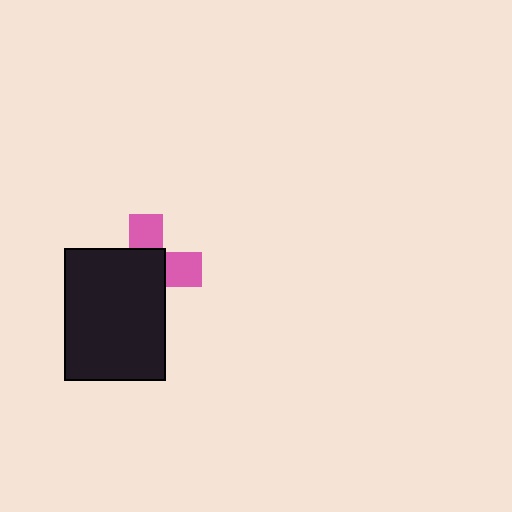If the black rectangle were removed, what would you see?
You would see the complete pink cross.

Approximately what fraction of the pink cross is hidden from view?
Roughly 63% of the pink cross is hidden behind the black rectangle.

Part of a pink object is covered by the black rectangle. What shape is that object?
It is a cross.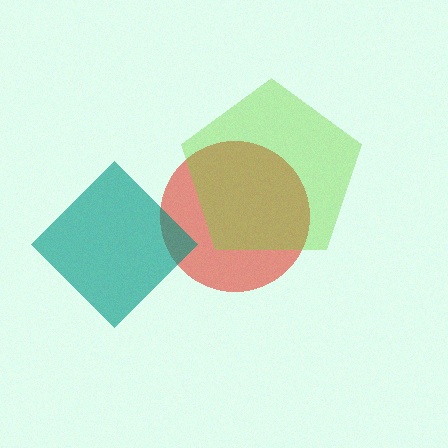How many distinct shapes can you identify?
There are 3 distinct shapes: a red circle, a teal diamond, a lime pentagon.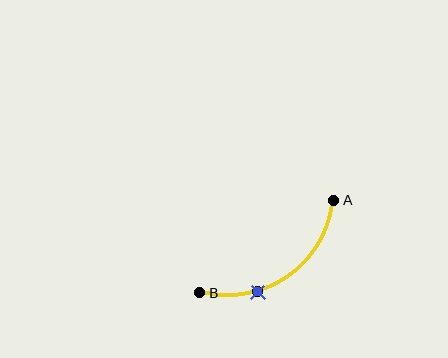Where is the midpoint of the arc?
The arc midpoint is the point on the curve farthest from the straight line joining A and B. It sits below and to the right of that line.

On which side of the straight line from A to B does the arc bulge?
The arc bulges below and to the right of the straight line connecting A and B.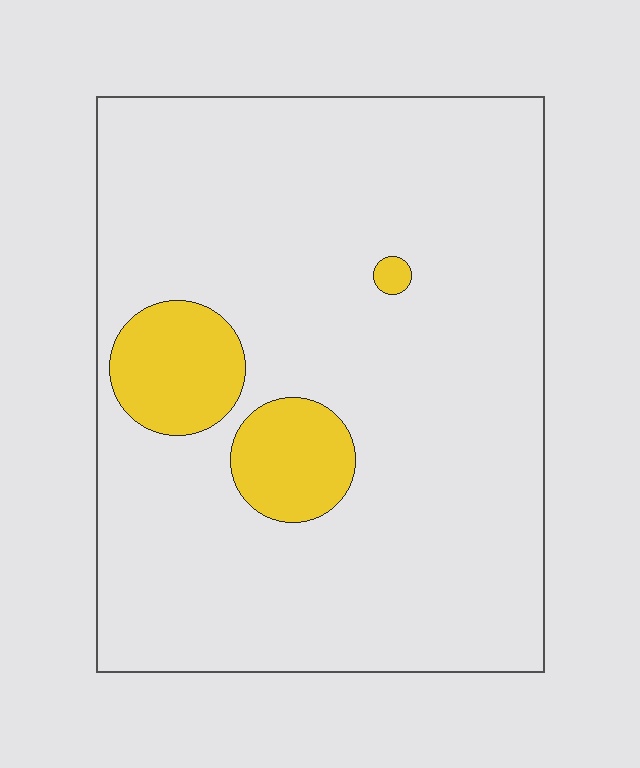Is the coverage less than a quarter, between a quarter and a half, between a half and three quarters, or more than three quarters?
Less than a quarter.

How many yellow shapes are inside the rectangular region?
3.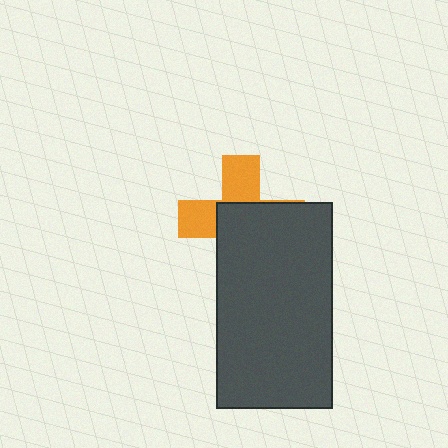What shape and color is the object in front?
The object in front is a dark gray rectangle.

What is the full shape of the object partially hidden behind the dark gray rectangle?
The partially hidden object is an orange cross.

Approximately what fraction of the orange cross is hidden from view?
Roughly 60% of the orange cross is hidden behind the dark gray rectangle.